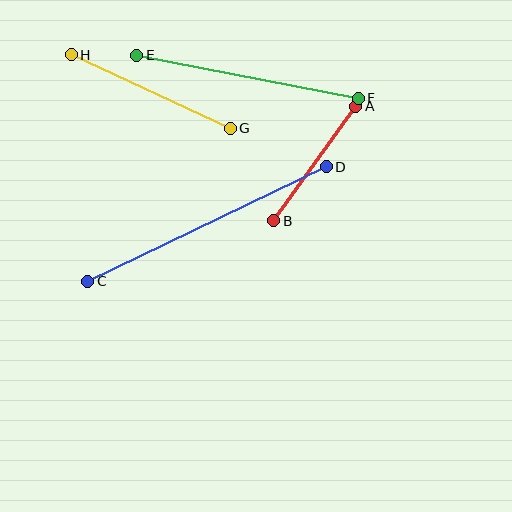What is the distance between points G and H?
The distance is approximately 175 pixels.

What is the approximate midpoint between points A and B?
The midpoint is at approximately (315, 164) pixels.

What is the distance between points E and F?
The distance is approximately 226 pixels.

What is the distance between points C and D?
The distance is approximately 265 pixels.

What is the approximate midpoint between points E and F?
The midpoint is at approximately (247, 77) pixels.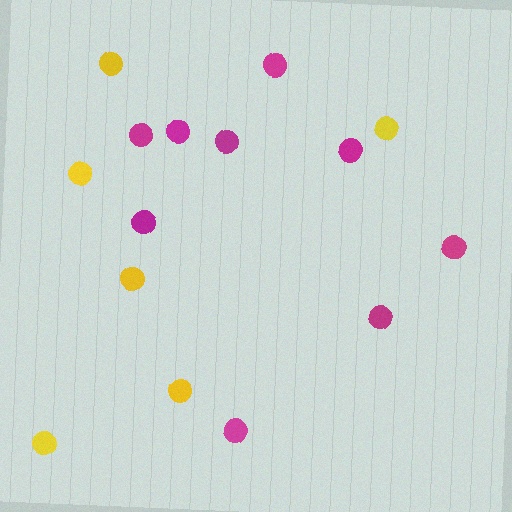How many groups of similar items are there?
There are 2 groups: one group of yellow circles (6) and one group of magenta circles (9).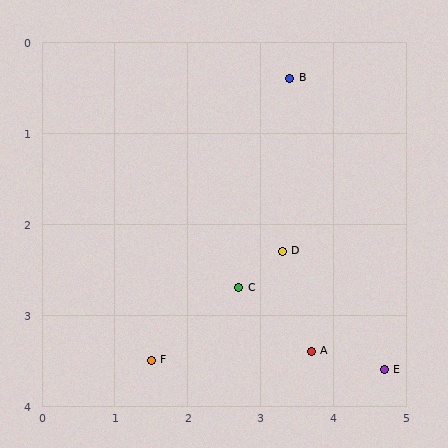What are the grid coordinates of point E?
Point E is at approximately (4.7, 3.6).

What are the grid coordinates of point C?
Point C is at approximately (2.7, 2.7).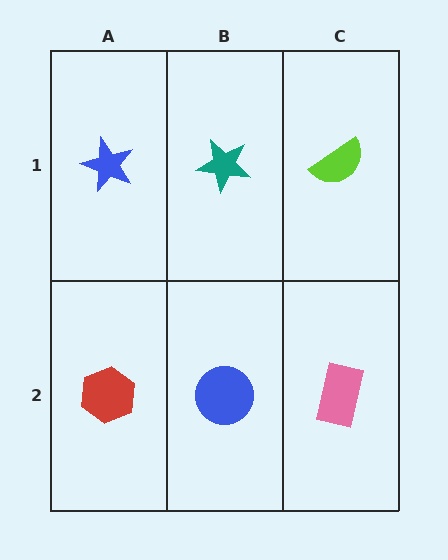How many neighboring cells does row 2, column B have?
3.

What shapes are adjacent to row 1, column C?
A pink rectangle (row 2, column C), a teal star (row 1, column B).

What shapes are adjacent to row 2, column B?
A teal star (row 1, column B), a red hexagon (row 2, column A), a pink rectangle (row 2, column C).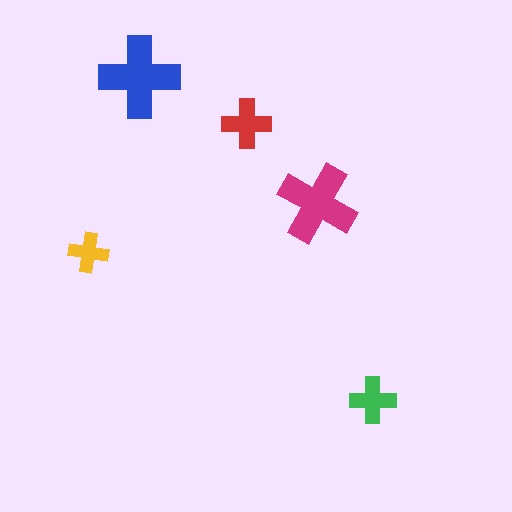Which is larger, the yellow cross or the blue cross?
The blue one.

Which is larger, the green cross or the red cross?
The red one.